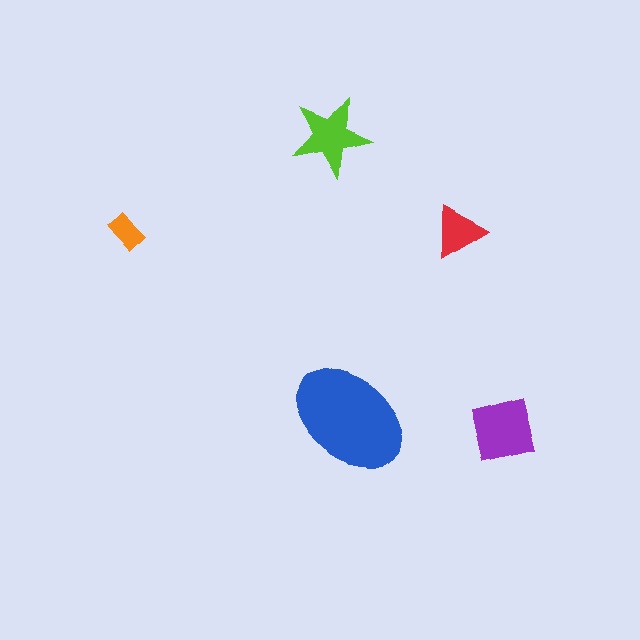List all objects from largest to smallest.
The blue ellipse, the purple square, the lime star, the red triangle, the orange rectangle.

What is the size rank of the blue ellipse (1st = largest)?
1st.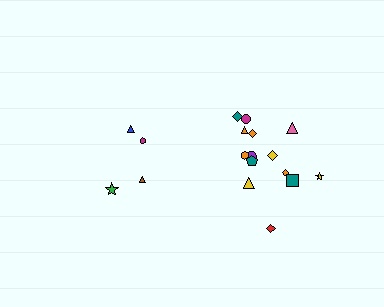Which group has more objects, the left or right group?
The right group.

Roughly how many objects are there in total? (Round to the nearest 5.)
Roughly 20 objects in total.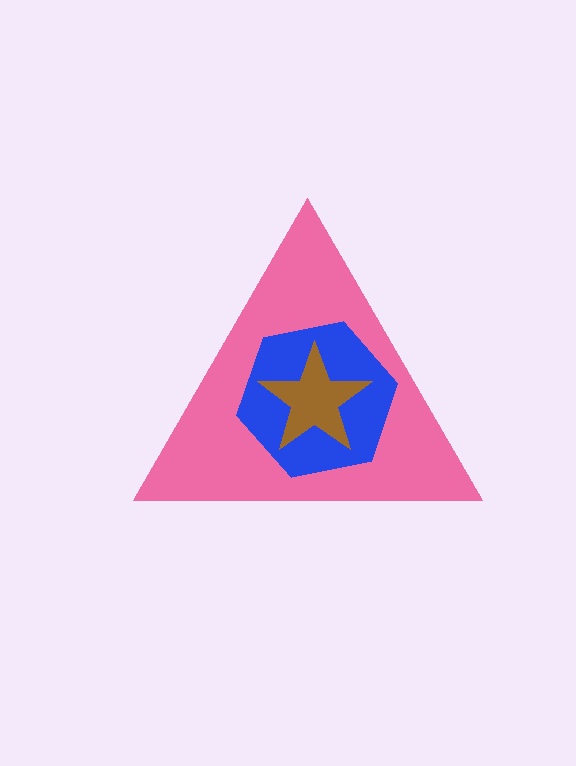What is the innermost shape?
The brown star.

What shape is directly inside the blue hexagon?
The brown star.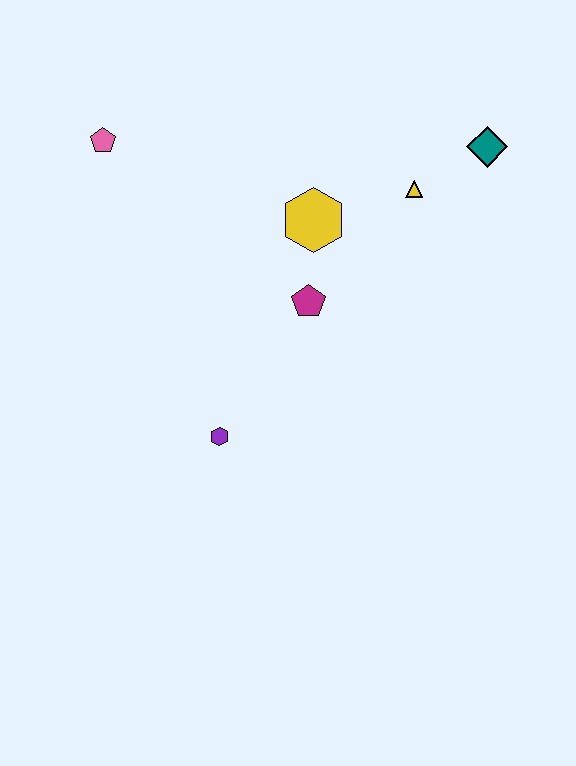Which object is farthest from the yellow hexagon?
The purple hexagon is farthest from the yellow hexagon.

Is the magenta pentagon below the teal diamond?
Yes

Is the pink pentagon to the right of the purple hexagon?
No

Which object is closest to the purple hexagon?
The magenta pentagon is closest to the purple hexagon.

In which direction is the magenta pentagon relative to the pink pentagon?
The magenta pentagon is to the right of the pink pentagon.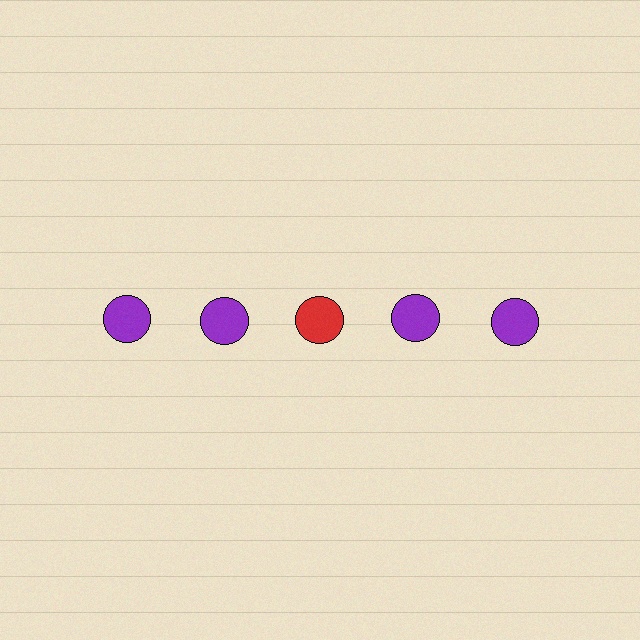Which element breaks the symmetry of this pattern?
The red circle in the top row, center column breaks the symmetry. All other shapes are purple circles.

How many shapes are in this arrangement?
There are 5 shapes arranged in a grid pattern.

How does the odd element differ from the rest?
It has a different color: red instead of purple.